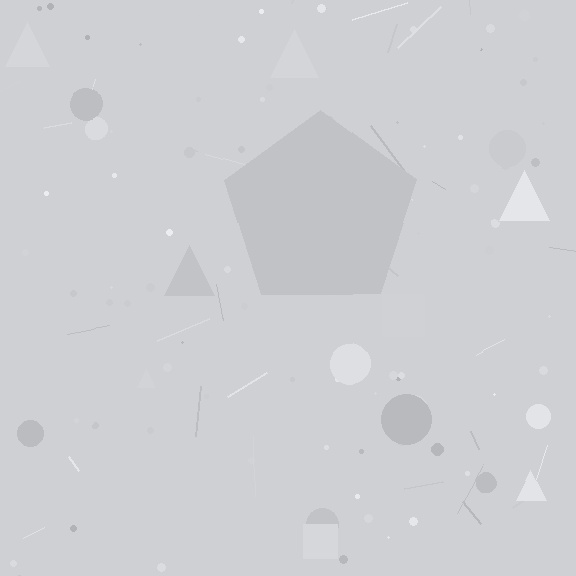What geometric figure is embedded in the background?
A pentagon is embedded in the background.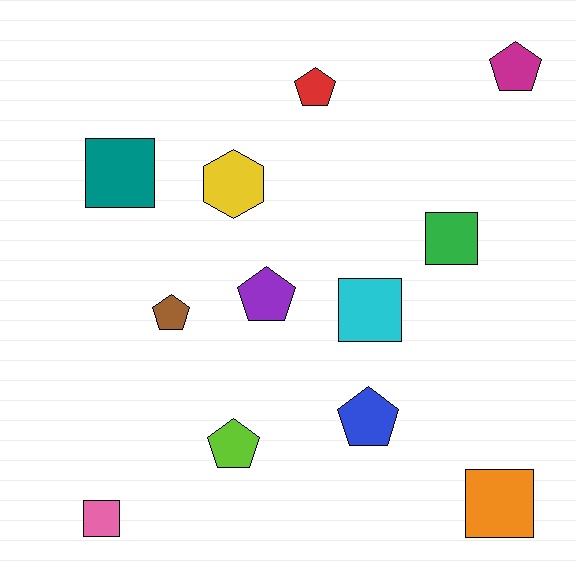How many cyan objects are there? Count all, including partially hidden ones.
There is 1 cyan object.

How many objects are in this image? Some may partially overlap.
There are 12 objects.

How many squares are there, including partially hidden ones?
There are 5 squares.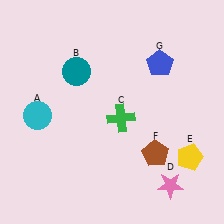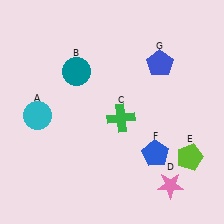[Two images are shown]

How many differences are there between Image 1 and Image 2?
There are 2 differences between the two images.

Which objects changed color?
E changed from yellow to lime. F changed from brown to blue.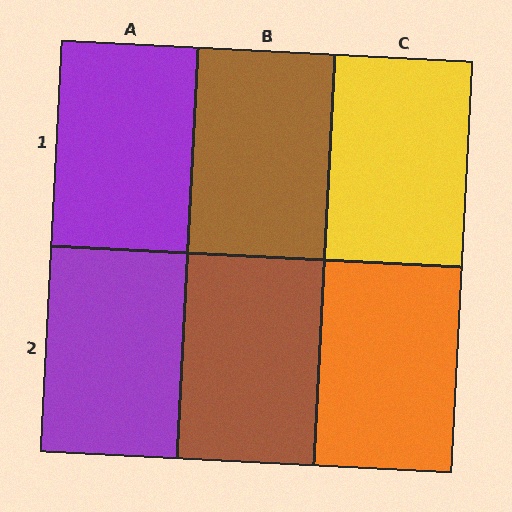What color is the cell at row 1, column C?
Yellow.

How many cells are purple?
2 cells are purple.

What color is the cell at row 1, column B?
Brown.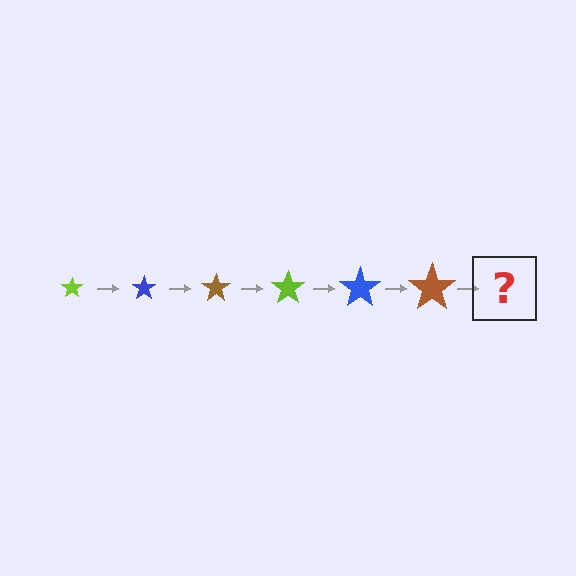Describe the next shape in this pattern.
It should be a lime star, larger than the previous one.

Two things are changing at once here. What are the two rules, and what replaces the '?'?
The two rules are that the star grows larger each step and the color cycles through lime, blue, and brown. The '?' should be a lime star, larger than the previous one.